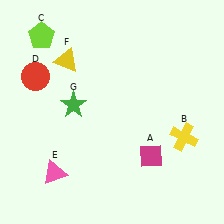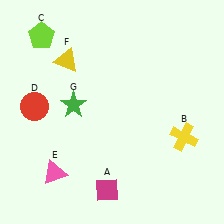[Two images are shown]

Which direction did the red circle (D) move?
The red circle (D) moved down.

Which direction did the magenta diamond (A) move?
The magenta diamond (A) moved left.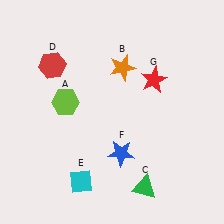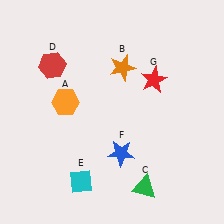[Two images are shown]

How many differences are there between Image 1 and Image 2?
There is 1 difference between the two images.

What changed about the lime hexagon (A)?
In Image 1, A is lime. In Image 2, it changed to orange.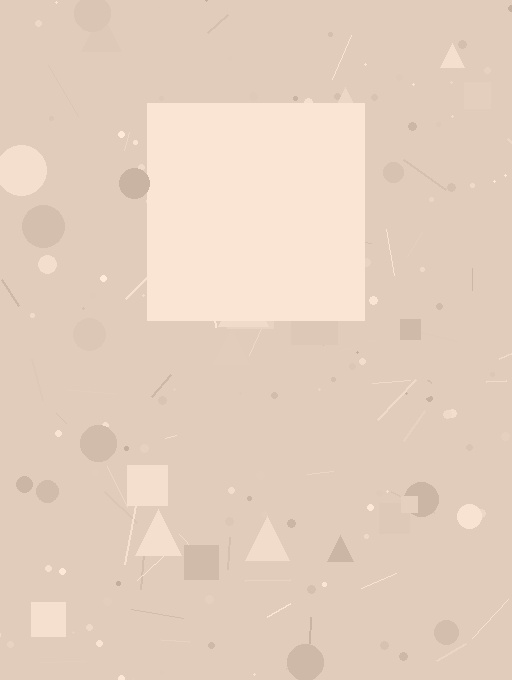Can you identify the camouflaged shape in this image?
The camouflaged shape is a square.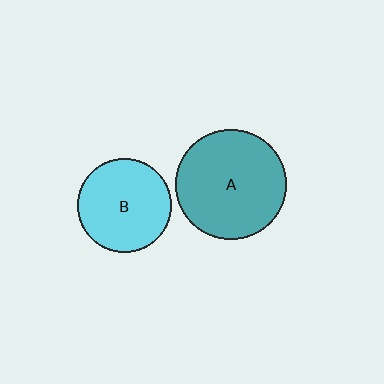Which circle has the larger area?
Circle A (teal).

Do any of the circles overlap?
No, none of the circles overlap.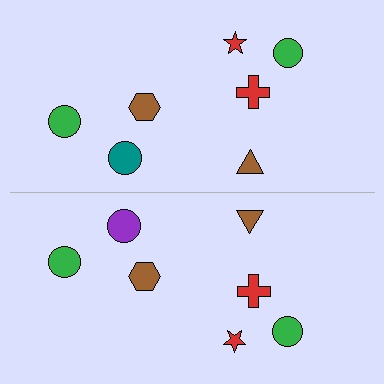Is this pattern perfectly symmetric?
No, the pattern is not perfectly symmetric. The purple circle on the bottom side breaks the symmetry — its mirror counterpart is teal.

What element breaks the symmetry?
The purple circle on the bottom side breaks the symmetry — its mirror counterpart is teal.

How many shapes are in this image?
There are 14 shapes in this image.